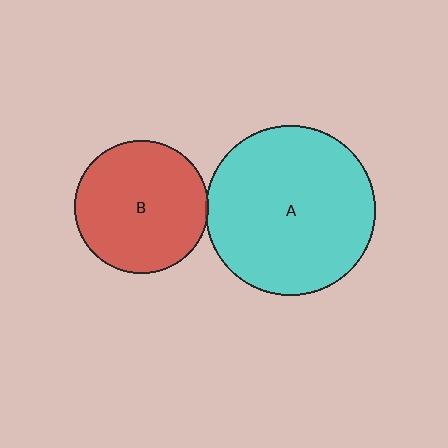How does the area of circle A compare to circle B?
Approximately 1.6 times.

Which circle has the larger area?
Circle A (cyan).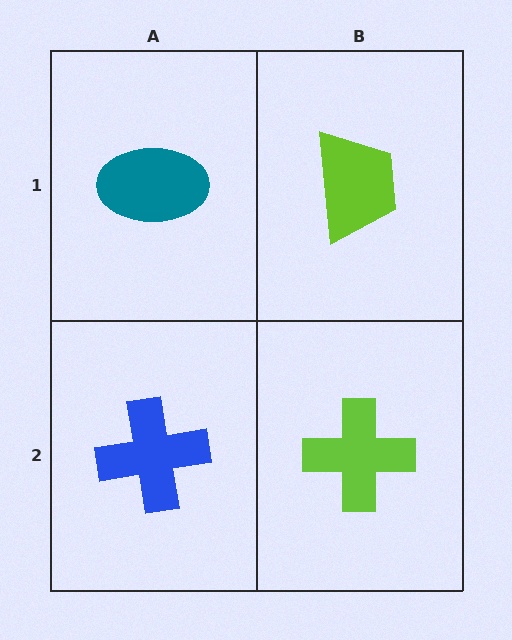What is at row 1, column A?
A teal ellipse.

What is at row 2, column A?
A blue cross.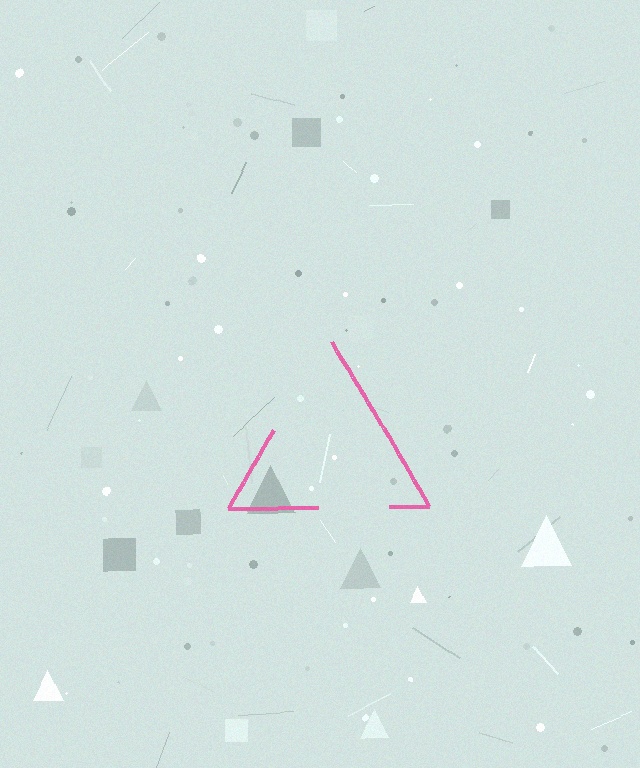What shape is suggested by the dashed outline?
The dashed outline suggests a triangle.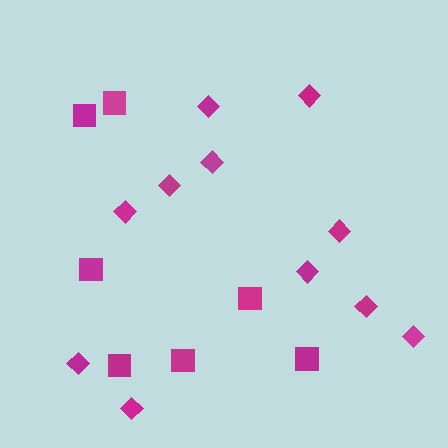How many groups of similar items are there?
There are 2 groups: one group of diamonds (11) and one group of squares (7).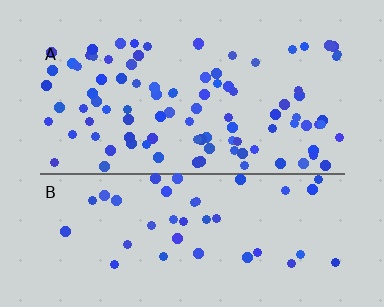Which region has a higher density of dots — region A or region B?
A (the top).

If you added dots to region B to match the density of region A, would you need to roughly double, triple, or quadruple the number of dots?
Approximately double.